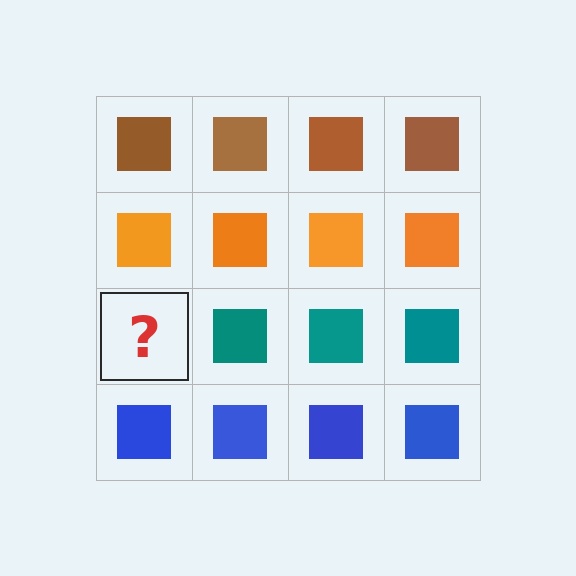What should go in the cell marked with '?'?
The missing cell should contain a teal square.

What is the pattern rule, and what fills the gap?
The rule is that each row has a consistent color. The gap should be filled with a teal square.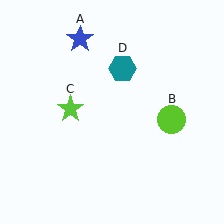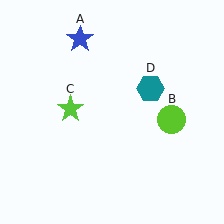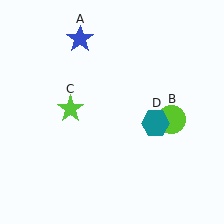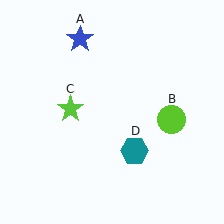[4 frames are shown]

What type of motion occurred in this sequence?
The teal hexagon (object D) rotated clockwise around the center of the scene.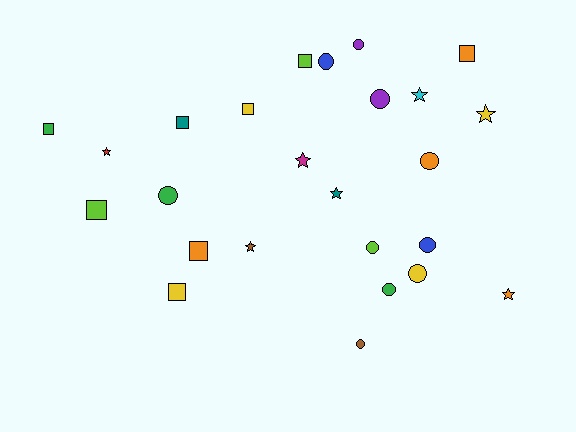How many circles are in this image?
There are 10 circles.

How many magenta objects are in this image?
There is 1 magenta object.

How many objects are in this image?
There are 25 objects.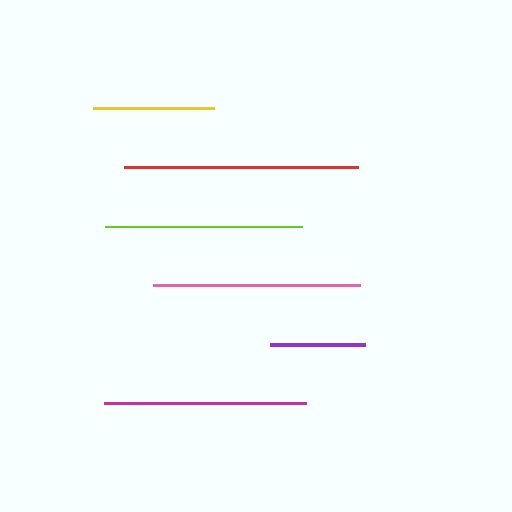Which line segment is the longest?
The red line is the longest at approximately 235 pixels.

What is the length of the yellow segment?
The yellow segment is approximately 121 pixels long.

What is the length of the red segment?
The red segment is approximately 235 pixels long.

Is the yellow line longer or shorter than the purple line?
The yellow line is longer than the purple line.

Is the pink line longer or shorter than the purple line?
The pink line is longer than the purple line.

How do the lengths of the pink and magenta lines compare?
The pink and magenta lines are approximately the same length.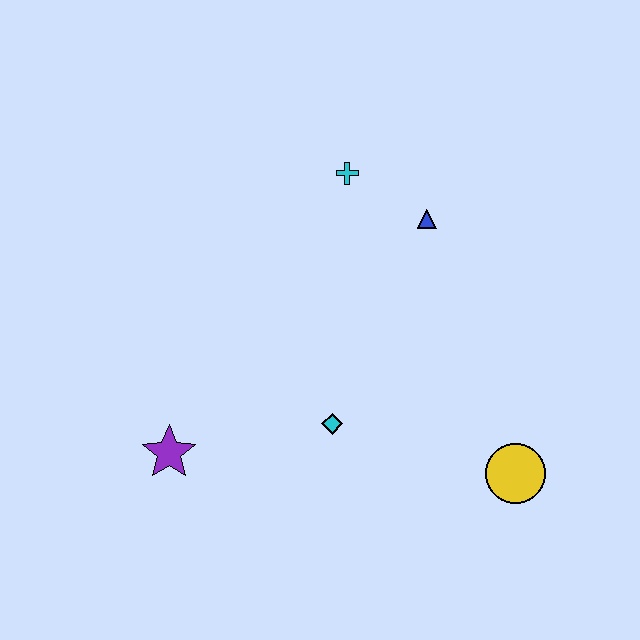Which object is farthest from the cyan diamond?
The cyan cross is farthest from the cyan diamond.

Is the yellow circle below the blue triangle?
Yes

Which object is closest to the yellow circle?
The cyan diamond is closest to the yellow circle.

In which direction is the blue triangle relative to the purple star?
The blue triangle is to the right of the purple star.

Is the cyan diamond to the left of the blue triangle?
Yes